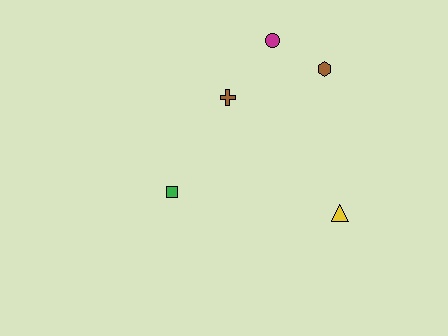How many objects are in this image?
There are 5 objects.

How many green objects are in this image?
There is 1 green object.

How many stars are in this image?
There are no stars.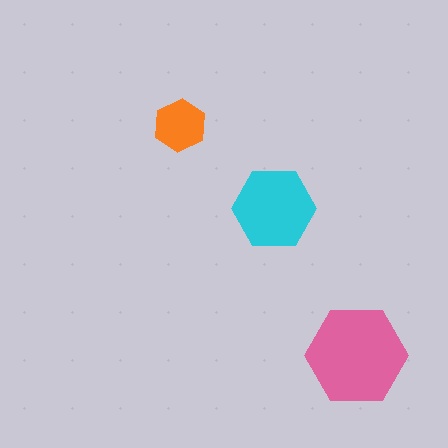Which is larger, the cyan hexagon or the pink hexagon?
The pink one.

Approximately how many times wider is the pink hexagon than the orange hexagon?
About 2 times wider.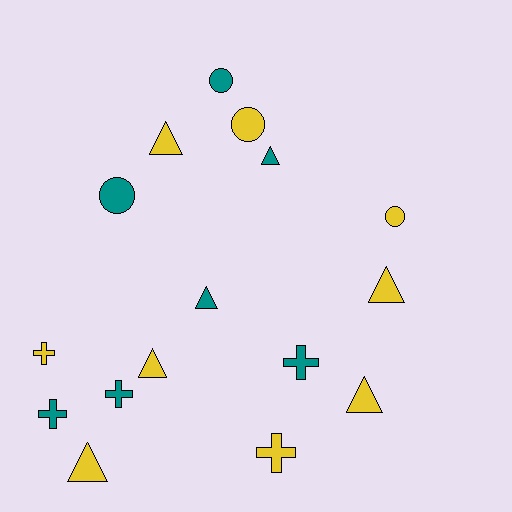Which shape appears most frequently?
Triangle, with 7 objects.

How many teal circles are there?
There are 2 teal circles.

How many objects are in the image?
There are 16 objects.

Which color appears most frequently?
Yellow, with 9 objects.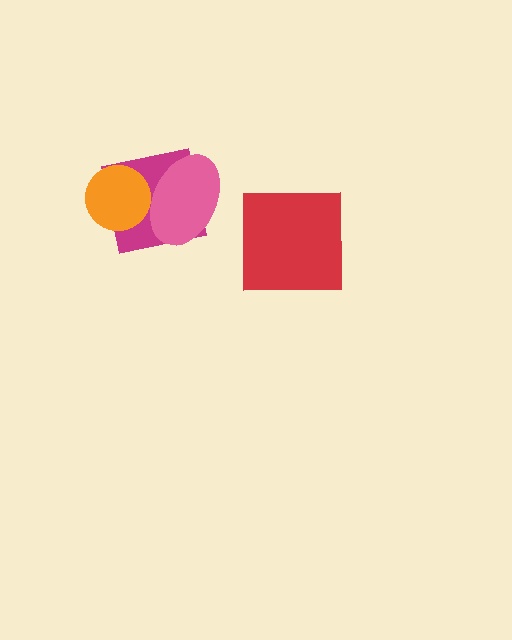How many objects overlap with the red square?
0 objects overlap with the red square.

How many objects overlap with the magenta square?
2 objects overlap with the magenta square.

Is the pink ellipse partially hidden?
Yes, it is partially covered by another shape.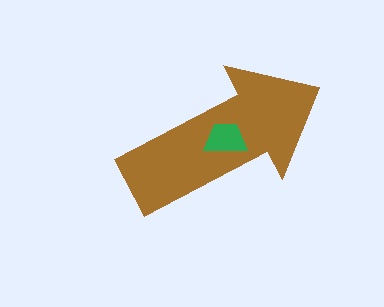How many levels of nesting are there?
2.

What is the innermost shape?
The green trapezoid.